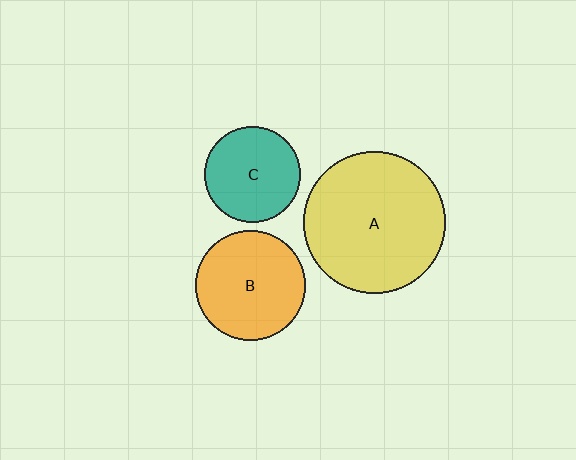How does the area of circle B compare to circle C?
Approximately 1.3 times.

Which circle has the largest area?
Circle A (yellow).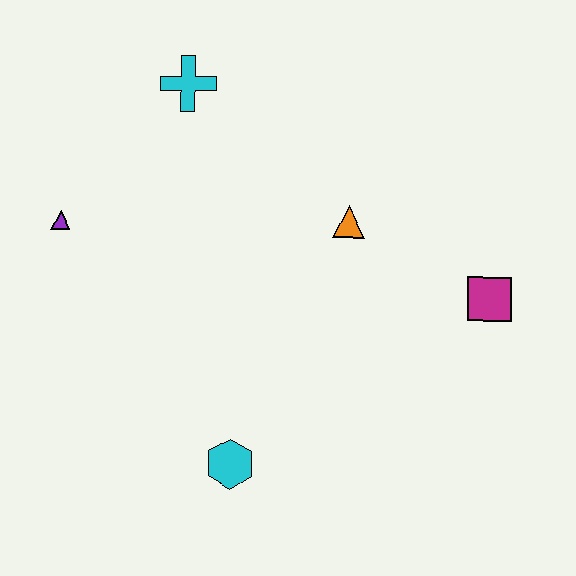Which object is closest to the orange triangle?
The magenta square is closest to the orange triangle.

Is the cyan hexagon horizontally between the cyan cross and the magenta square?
Yes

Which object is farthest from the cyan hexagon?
The cyan cross is farthest from the cyan hexagon.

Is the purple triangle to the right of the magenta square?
No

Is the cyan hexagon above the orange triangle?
No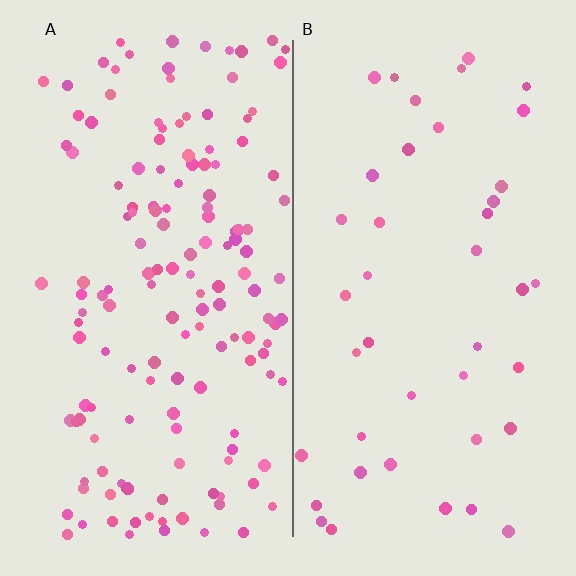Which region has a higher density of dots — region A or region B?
A (the left).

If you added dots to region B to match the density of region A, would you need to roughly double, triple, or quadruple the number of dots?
Approximately quadruple.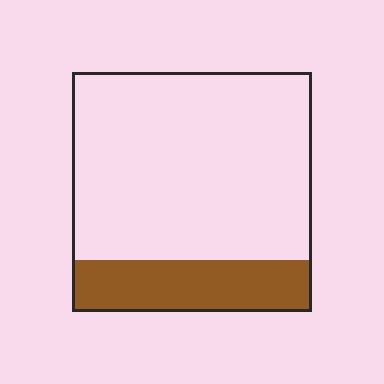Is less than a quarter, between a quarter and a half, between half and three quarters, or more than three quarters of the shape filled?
Less than a quarter.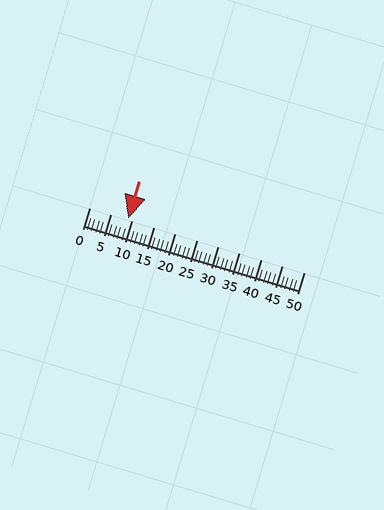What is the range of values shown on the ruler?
The ruler shows values from 0 to 50.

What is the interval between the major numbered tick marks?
The major tick marks are spaced 5 units apart.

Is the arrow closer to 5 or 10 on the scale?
The arrow is closer to 10.